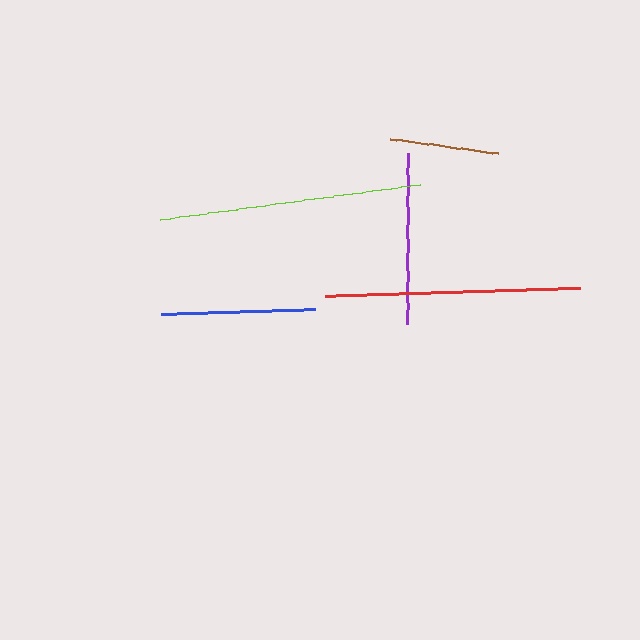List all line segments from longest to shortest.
From longest to shortest: lime, red, purple, blue, brown.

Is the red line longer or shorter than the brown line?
The red line is longer than the brown line.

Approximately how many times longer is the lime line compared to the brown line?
The lime line is approximately 2.4 times the length of the brown line.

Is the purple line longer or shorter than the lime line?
The lime line is longer than the purple line.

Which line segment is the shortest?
The brown line is the shortest at approximately 109 pixels.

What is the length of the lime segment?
The lime segment is approximately 263 pixels long.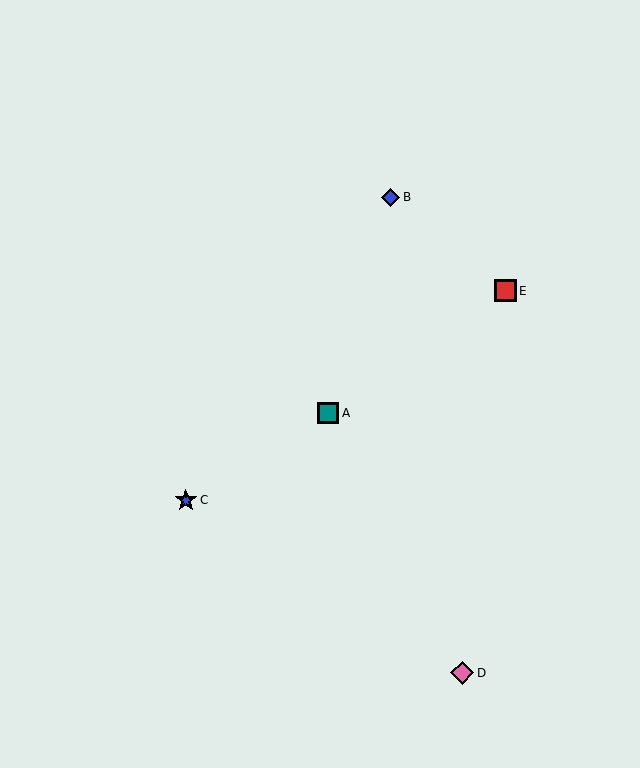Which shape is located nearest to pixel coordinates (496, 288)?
The red square (labeled E) at (505, 291) is nearest to that location.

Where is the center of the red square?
The center of the red square is at (505, 291).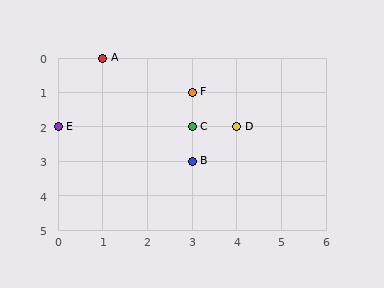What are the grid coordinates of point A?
Point A is at grid coordinates (1, 0).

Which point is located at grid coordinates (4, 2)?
Point D is at (4, 2).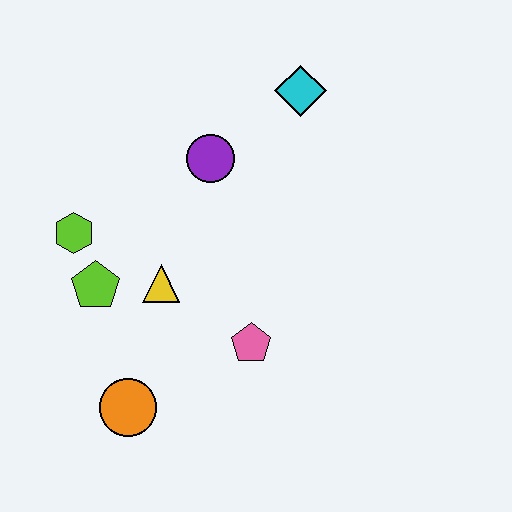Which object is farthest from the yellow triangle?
The cyan diamond is farthest from the yellow triangle.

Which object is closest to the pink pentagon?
The yellow triangle is closest to the pink pentagon.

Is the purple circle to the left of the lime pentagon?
No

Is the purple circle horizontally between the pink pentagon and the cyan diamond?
No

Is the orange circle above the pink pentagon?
No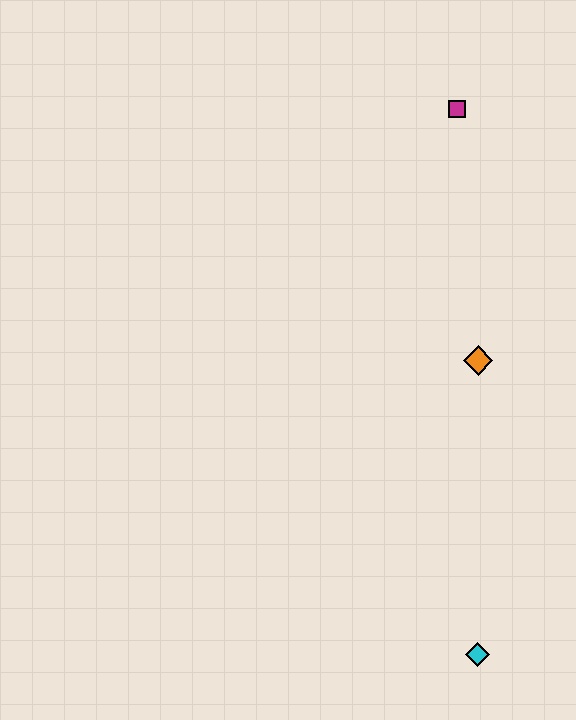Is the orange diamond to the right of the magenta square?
Yes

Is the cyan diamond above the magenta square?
No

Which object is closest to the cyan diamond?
The orange diamond is closest to the cyan diamond.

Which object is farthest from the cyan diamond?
The magenta square is farthest from the cyan diamond.